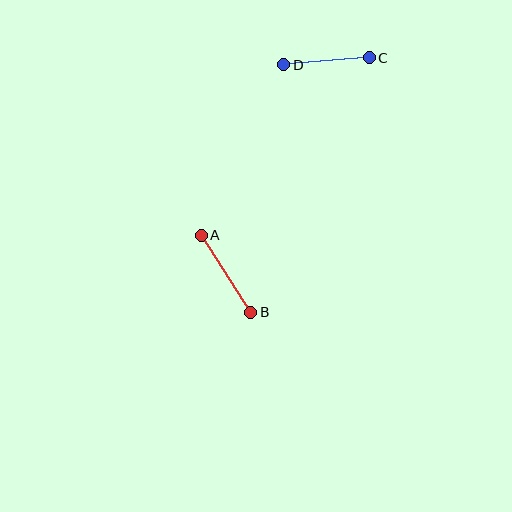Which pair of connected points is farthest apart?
Points A and B are farthest apart.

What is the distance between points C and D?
The distance is approximately 86 pixels.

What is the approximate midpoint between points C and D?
The midpoint is at approximately (326, 61) pixels.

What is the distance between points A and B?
The distance is approximately 91 pixels.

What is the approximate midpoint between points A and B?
The midpoint is at approximately (226, 274) pixels.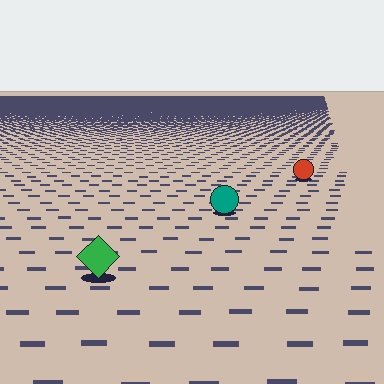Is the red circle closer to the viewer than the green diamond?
No. The green diamond is closer — you can tell from the texture gradient: the ground texture is coarser near it.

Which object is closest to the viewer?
The green diamond is closest. The texture marks near it are larger and more spread out.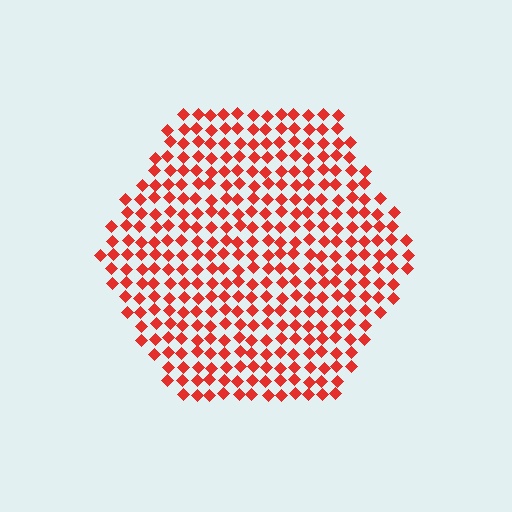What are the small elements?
The small elements are diamonds.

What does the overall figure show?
The overall figure shows a hexagon.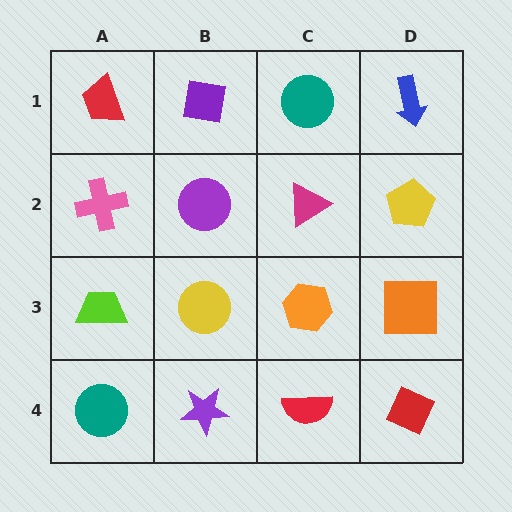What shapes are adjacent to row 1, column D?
A yellow pentagon (row 2, column D), a teal circle (row 1, column C).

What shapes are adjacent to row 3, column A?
A pink cross (row 2, column A), a teal circle (row 4, column A), a yellow circle (row 3, column B).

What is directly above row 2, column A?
A red trapezoid.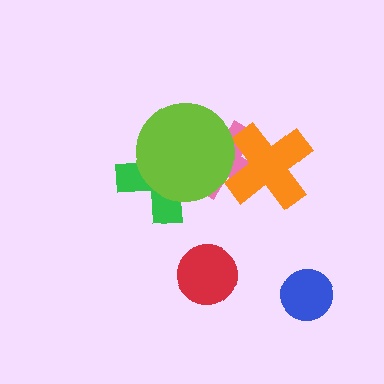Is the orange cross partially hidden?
No, no other shape covers it.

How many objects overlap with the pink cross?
3 objects overlap with the pink cross.